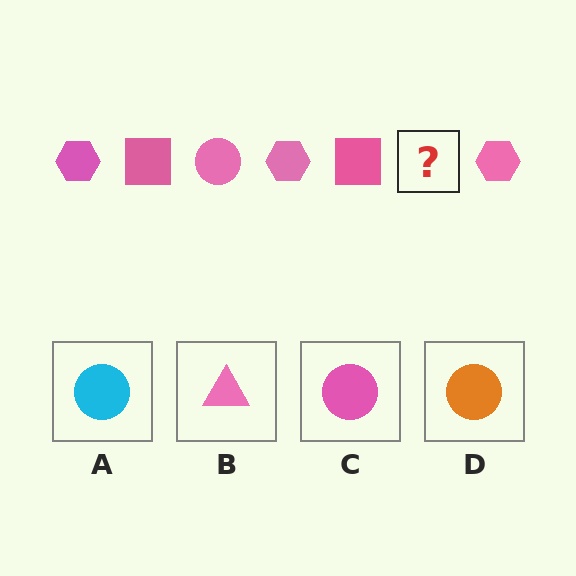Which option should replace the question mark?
Option C.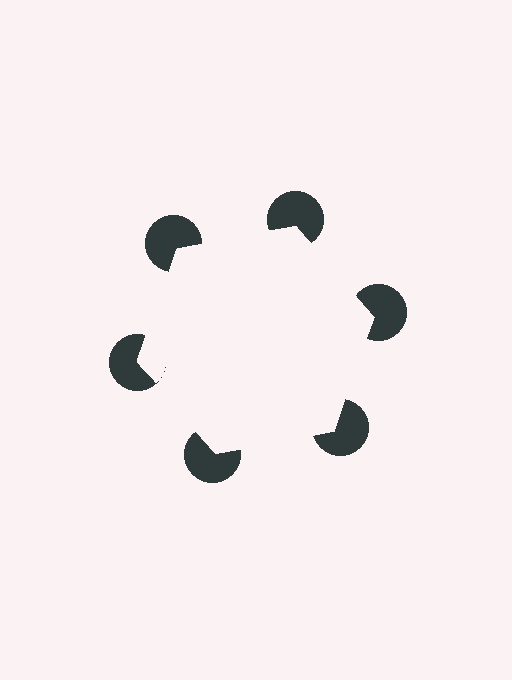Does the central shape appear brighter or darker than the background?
It typically appears slightly brighter than the background, even though no actual brightness change is drawn.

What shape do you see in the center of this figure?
An illusory hexagon — its edges are inferred from the aligned wedge cuts in the pac-man discs, not physically drawn.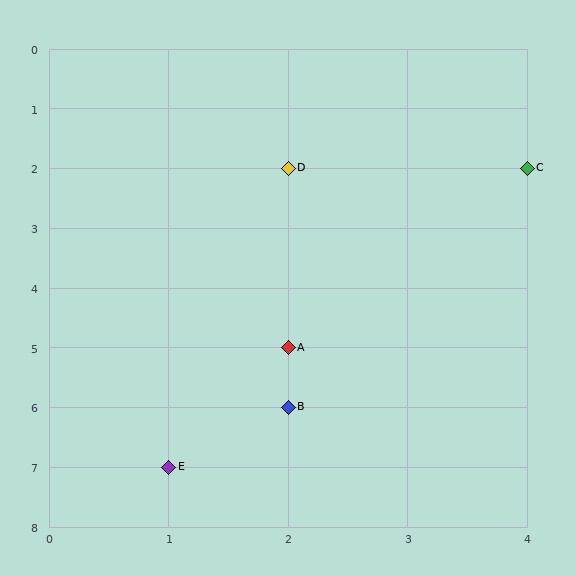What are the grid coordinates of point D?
Point D is at grid coordinates (2, 2).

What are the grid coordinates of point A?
Point A is at grid coordinates (2, 5).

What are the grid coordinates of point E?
Point E is at grid coordinates (1, 7).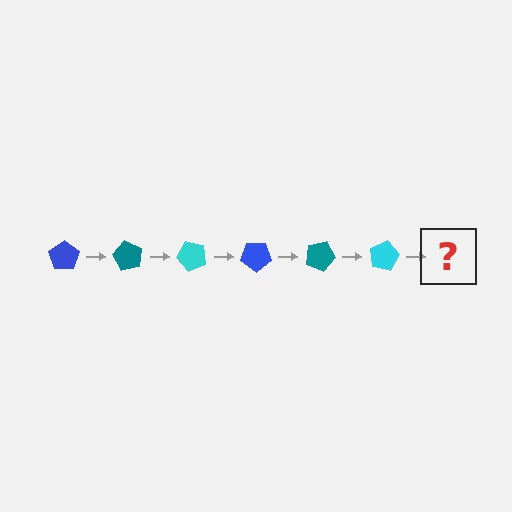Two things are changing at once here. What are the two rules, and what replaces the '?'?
The two rules are that it rotates 60 degrees each step and the color cycles through blue, teal, and cyan. The '?' should be a blue pentagon, rotated 360 degrees from the start.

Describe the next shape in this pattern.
It should be a blue pentagon, rotated 360 degrees from the start.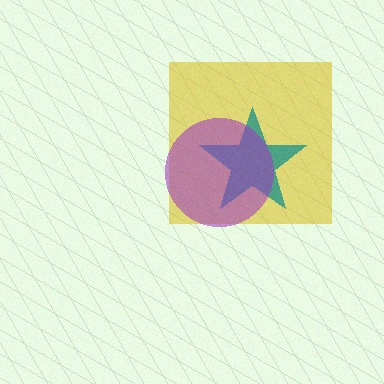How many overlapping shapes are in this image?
There are 3 overlapping shapes in the image.